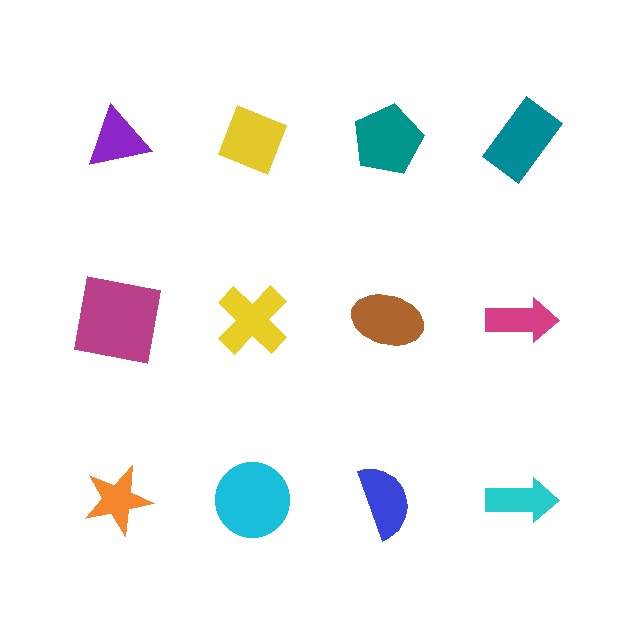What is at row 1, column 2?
A yellow diamond.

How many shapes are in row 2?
4 shapes.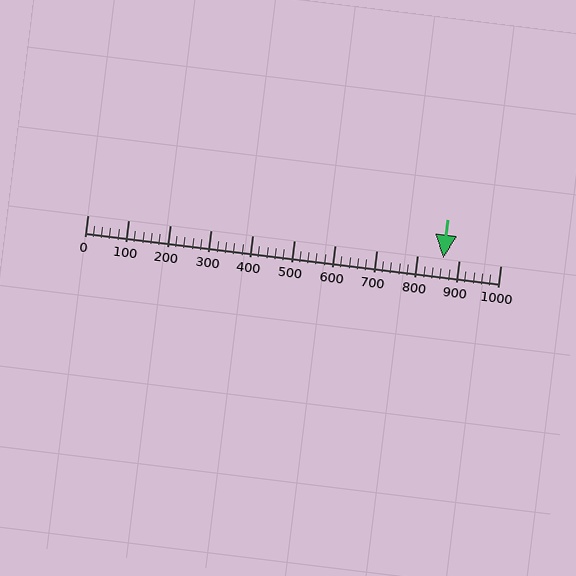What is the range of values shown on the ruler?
The ruler shows values from 0 to 1000.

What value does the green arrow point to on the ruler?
The green arrow points to approximately 862.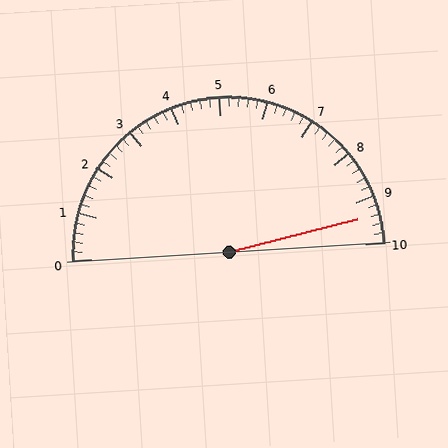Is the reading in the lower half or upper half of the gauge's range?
The reading is in the upper half of the range (0 to 10).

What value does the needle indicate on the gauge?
The needle indicates approximately 9.4.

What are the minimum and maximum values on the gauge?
The gauge ranges from 0 to 10.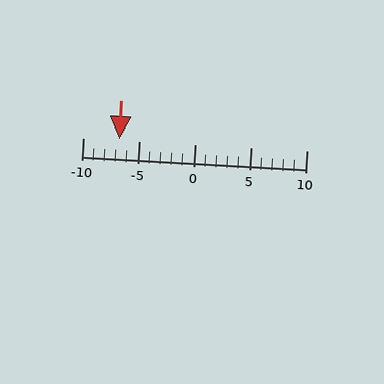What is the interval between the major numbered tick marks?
The major tick marks are spaced 5 units apart.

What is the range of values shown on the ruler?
The ruler shows values from -10 to 10.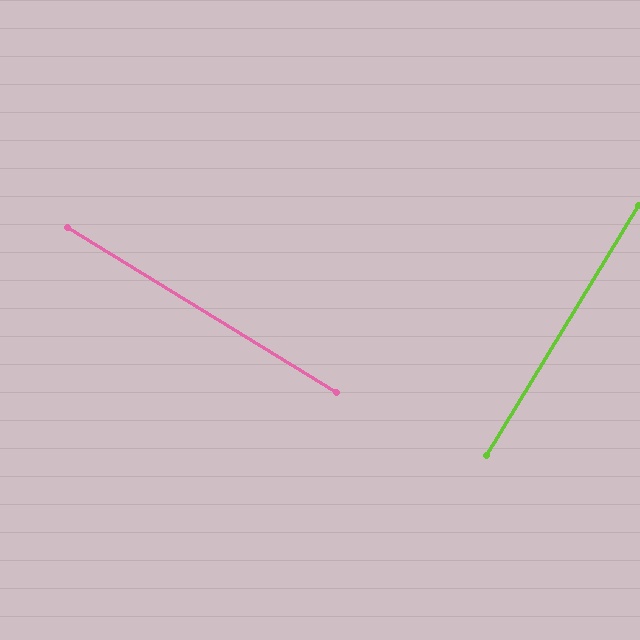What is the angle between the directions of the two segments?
Approximately 90 degrees.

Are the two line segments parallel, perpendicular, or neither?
Perpendicular — they meet at approximately 90°.